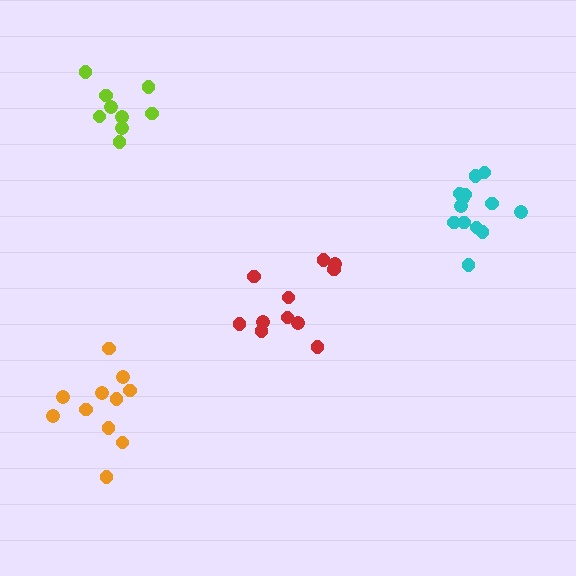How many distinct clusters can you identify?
There are 4 distinct clusters.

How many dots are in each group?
Group 1: 9 dots, Group 2: 11 dots, Group 3: 13 dots, Group 4: 11 dots (44 total).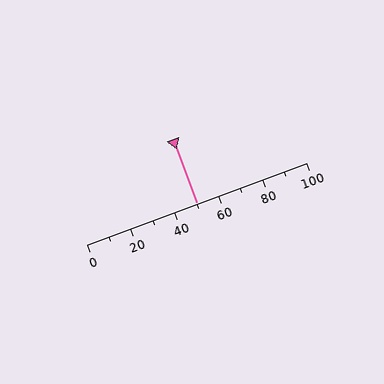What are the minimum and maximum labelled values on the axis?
The axis runs from 0 to 100.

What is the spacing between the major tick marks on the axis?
The major ticks are spaced 20 apart.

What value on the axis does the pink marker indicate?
The marker indicates approximately 50.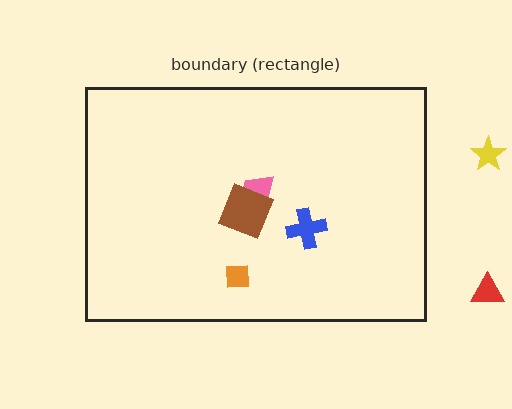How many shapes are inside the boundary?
4 inside, 2 outside.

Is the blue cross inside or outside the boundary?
Inside.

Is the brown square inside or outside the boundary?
Inside.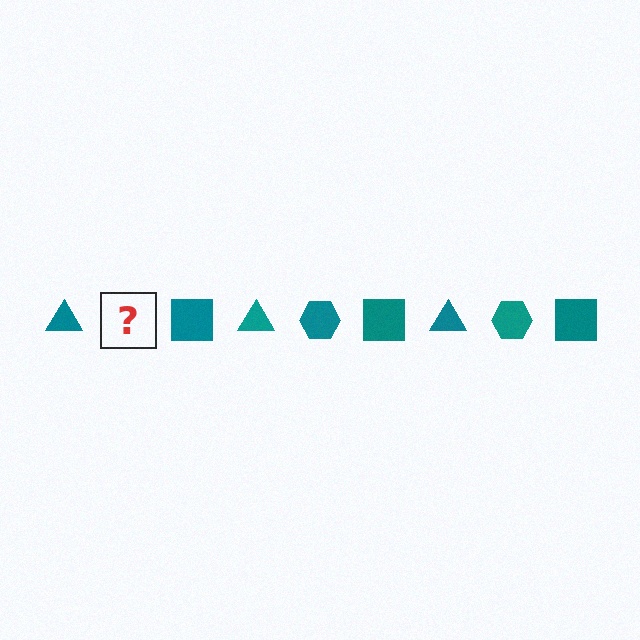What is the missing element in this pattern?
The missing element is a teal hexagon.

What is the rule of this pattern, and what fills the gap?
The rule is that the pattern cycles through triangle, hexagon, square shapes in teal. The gap should be filled with a teal hexagon.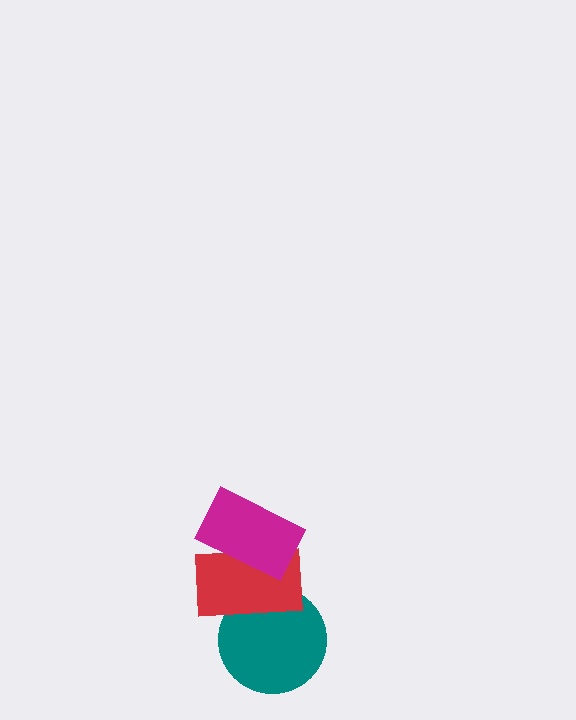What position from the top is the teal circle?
The teal circle is 3rd from the top.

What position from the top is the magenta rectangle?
The magenta rectangle is 1st from the top.